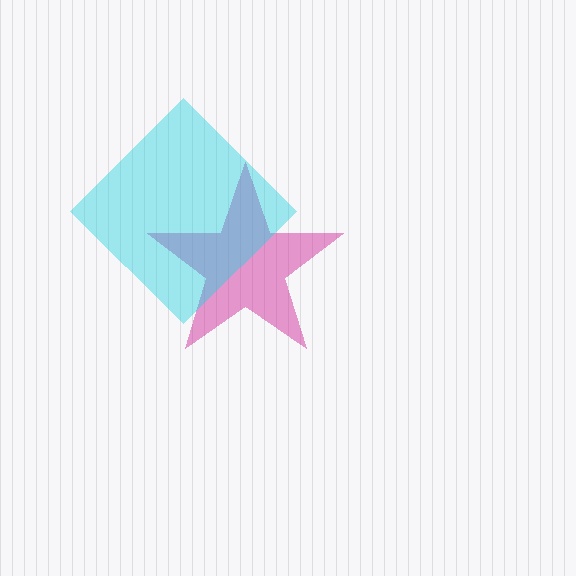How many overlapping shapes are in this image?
There are 2 overlapping shapes in the image.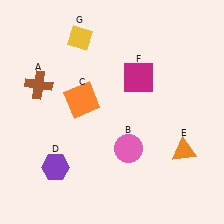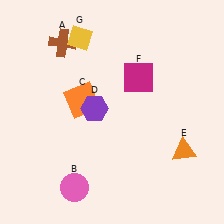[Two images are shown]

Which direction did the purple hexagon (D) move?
The purple hexagon (D) moved up.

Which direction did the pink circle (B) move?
The pink circle (B) moved left.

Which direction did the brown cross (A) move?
The brown cross (A) moved up.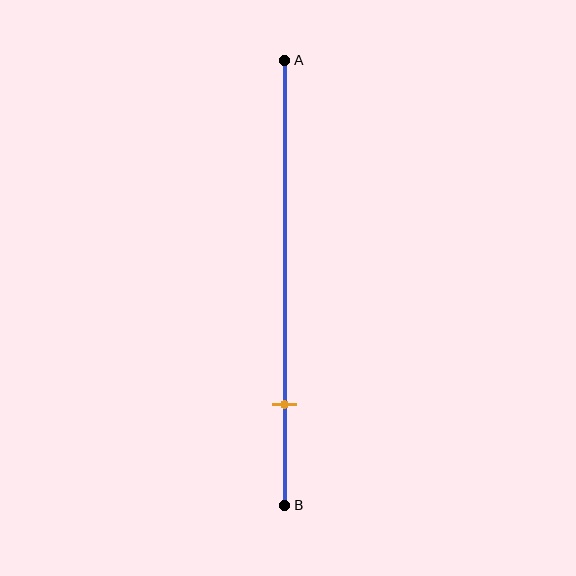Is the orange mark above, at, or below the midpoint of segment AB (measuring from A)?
The orange mark is below the midpoint of segment AB.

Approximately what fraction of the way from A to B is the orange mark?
The orange mark is approximately 75% of the way from A to B.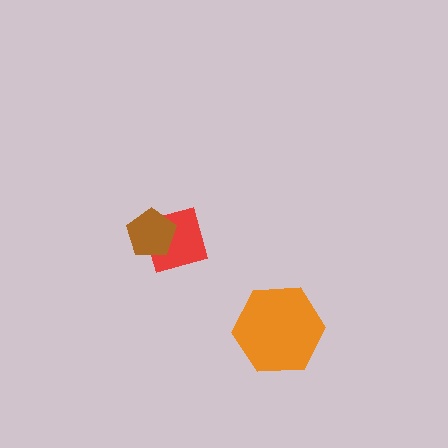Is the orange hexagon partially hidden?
No, no other shape covers it.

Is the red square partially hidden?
Yes, it is partially covered by another shape.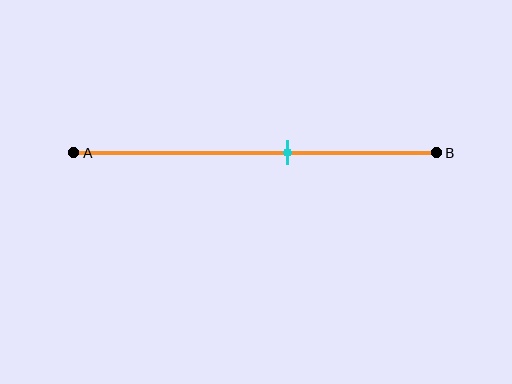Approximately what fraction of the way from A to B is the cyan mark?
The cyan mark is approximately 60% of the way from A to B.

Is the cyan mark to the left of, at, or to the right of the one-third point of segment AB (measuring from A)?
The cyan mark is to the right of the one-third point of segment AB.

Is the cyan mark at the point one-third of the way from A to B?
No, the mark is at about 60% from A, not at the 33% one-third point.